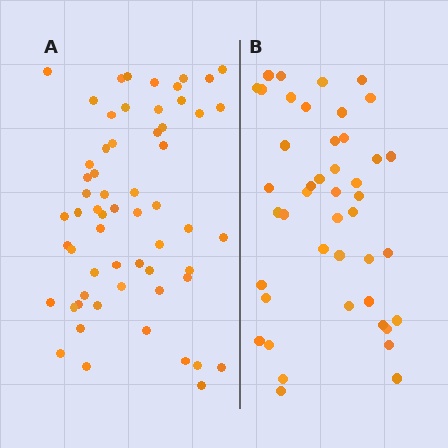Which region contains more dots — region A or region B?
Region A (the left region) has more dots.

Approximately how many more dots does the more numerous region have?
Region A has approximately 15 more dots than region B.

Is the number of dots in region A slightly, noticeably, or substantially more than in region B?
Region A has noticeably more, but not dramatically so. The ratio is roughly 1.4 to 1.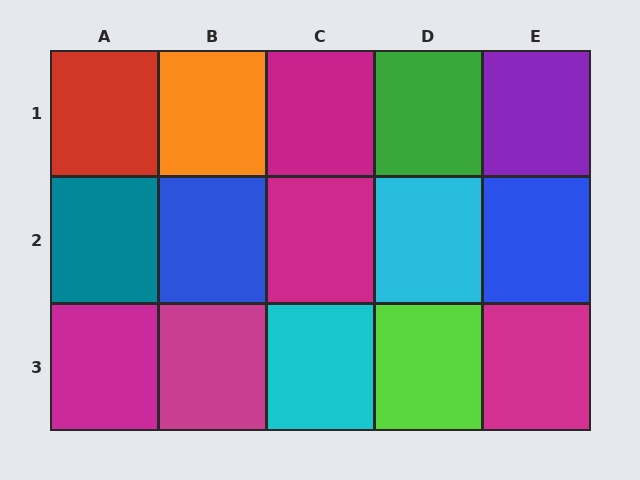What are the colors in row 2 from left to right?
Teal, blue, magenta, cyan, blue.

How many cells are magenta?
5 cells are magenta.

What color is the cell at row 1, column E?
Purple.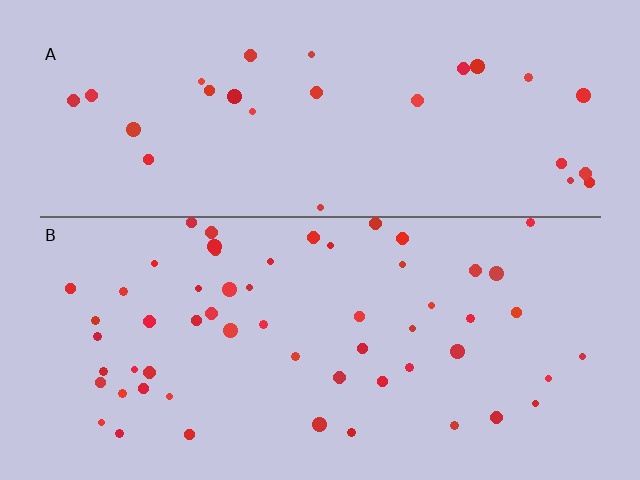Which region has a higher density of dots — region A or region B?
B (the bottom).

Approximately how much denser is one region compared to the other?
Approximately 2.0× — region B over region A.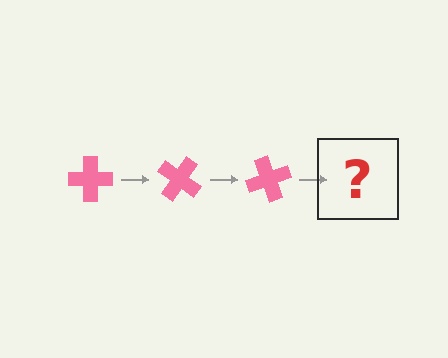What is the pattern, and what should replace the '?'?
The pattern is that the cross rotates 35 degrees each step. The '?' should be a pink cross rotated 105 degrees.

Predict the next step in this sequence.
The next step is a pink cross rotated 105 degrees.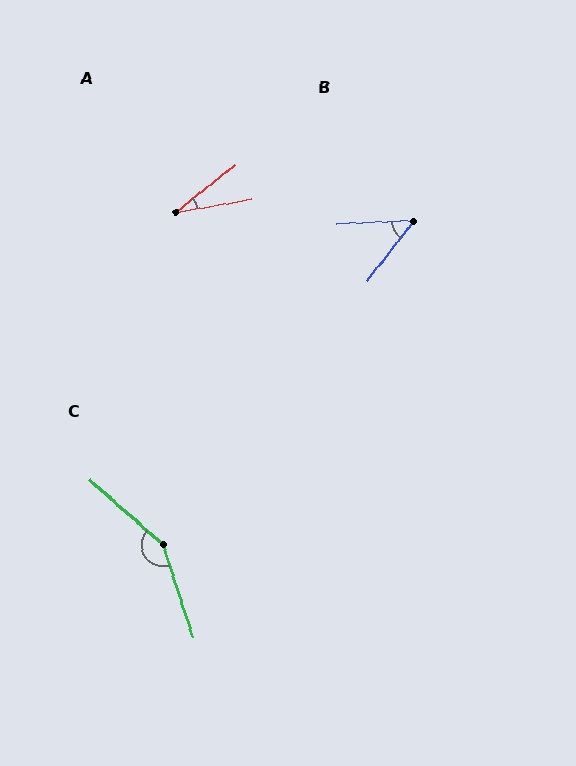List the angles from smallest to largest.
A (29°), B (50°), C (150°).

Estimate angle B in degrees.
Approximately 50 degrees.